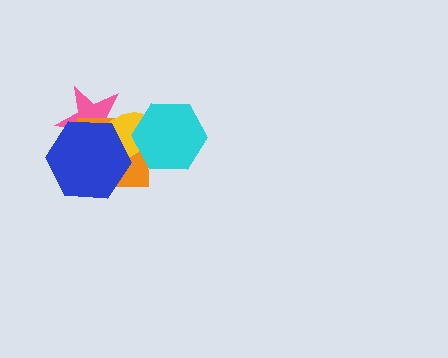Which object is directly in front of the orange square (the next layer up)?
The yellow ellipse is directly in front of the orange square.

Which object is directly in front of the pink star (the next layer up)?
The orange square is directly in front of the pink star.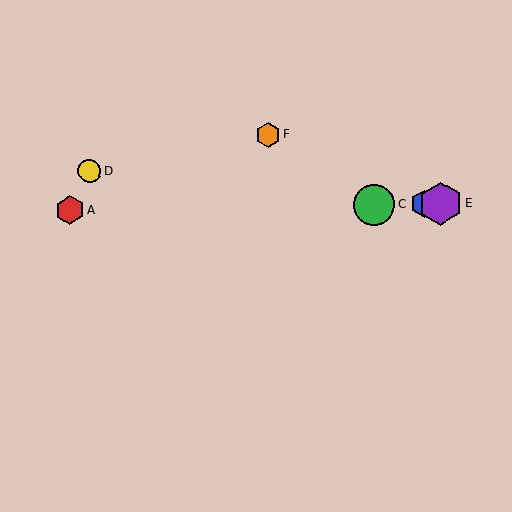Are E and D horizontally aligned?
No, E is at y≈204 and D is at y≈171.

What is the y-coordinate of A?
Object A is at y≈210.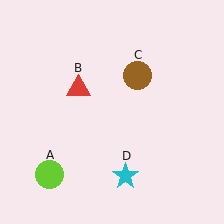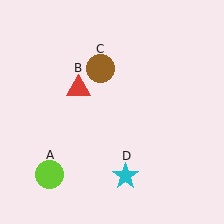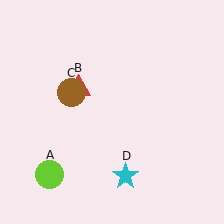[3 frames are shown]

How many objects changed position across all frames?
1 object changed position: brown circle (object C).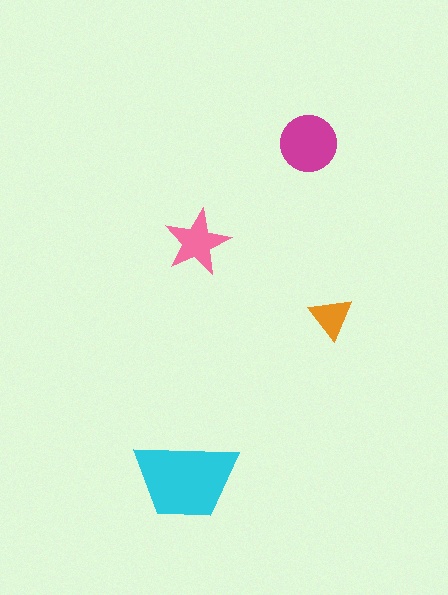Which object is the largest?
The cyan trapezoid.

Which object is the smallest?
The orange triangle.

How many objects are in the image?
There are 4 objects in the image.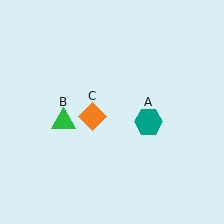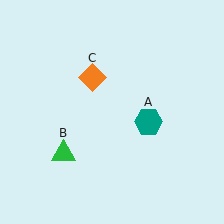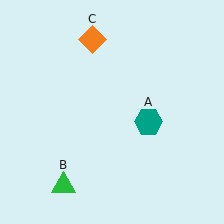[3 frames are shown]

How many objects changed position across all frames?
2 objects changed position: green triangle (object B), orange diamond (object C).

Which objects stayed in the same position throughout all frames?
Teal hexagon (object A) remained stationary.